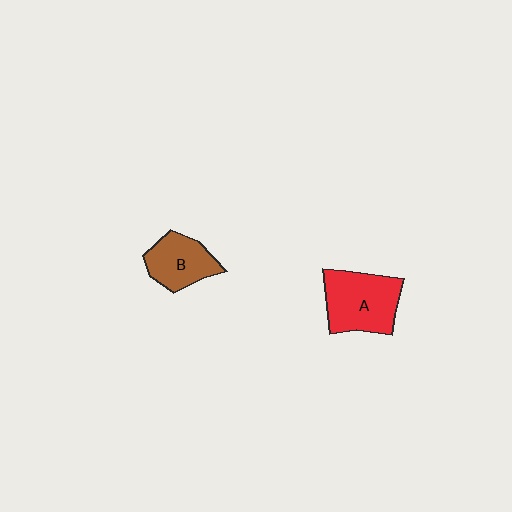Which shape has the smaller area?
Shape B (brown).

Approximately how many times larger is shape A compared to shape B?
Approximately 1.4 times.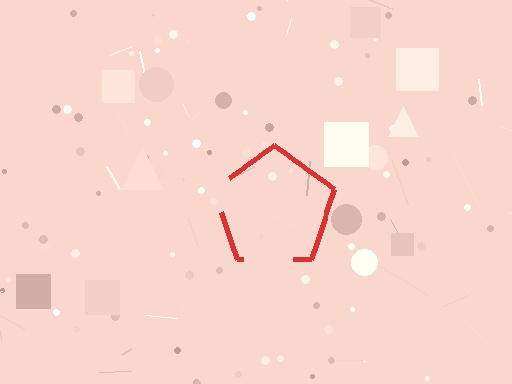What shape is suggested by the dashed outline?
The dashed outline suggests a pentagon.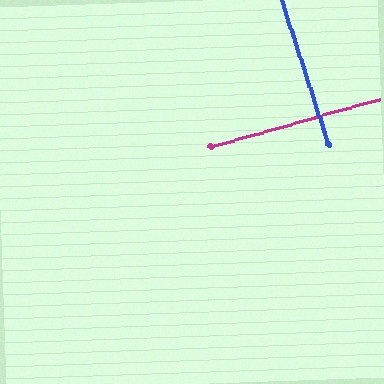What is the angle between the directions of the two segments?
Approximately 88 degrees.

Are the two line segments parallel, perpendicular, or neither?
Perpendicular — they meet at approximately 88°.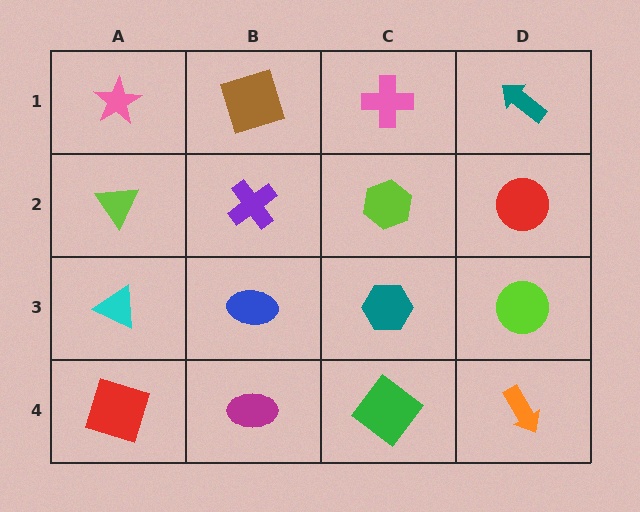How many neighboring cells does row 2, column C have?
4.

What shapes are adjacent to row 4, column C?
A teal hexagon (row 3, column C), a magenta ellipse (row 4, column B), an orange arrow (row 4, column D).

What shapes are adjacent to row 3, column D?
A red circle (row 2, column D), an orange arrow (row 4, column D), a teal hexagon (row 3, column C).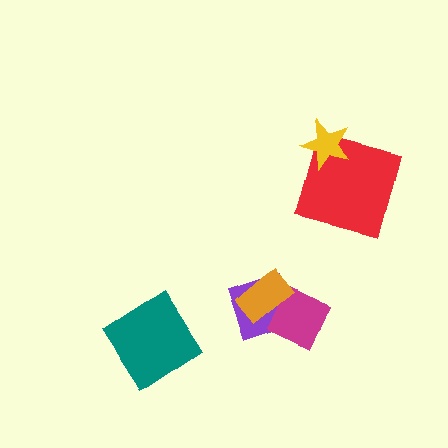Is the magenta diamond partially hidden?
Yes, it is partially covered by another shape.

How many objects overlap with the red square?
1 object overlaps with the red square.